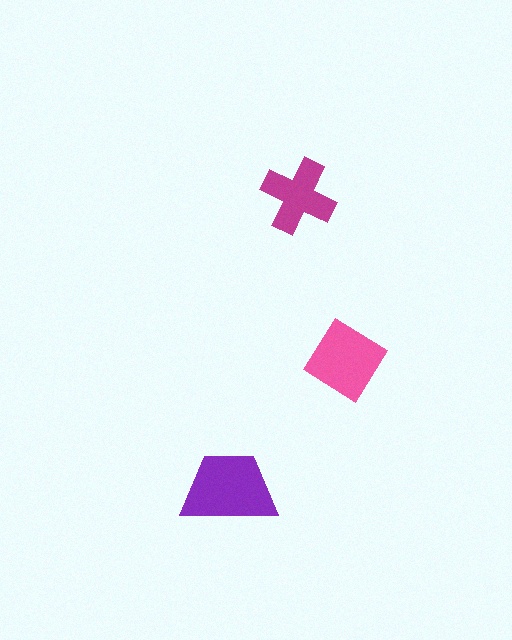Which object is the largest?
The purple trapezoid.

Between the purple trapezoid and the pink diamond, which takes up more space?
The purple trapezoid.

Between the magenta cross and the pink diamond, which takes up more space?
The pink diamond.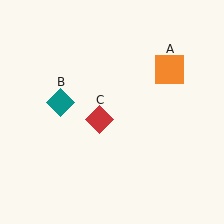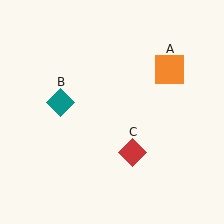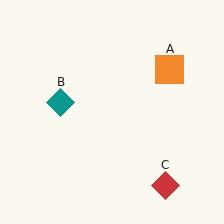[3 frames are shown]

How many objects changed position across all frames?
1 object changed position: red diamond (object C).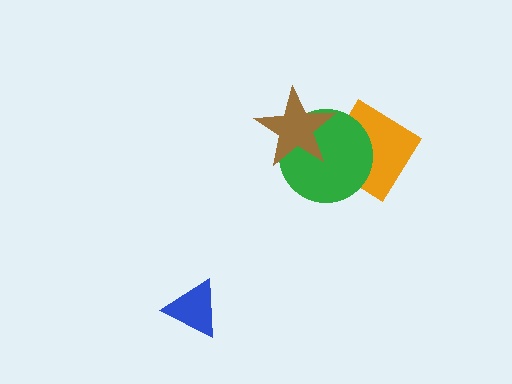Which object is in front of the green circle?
The brown star is in front of the green circle.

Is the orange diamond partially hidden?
Yes, it is partially covered by another shape.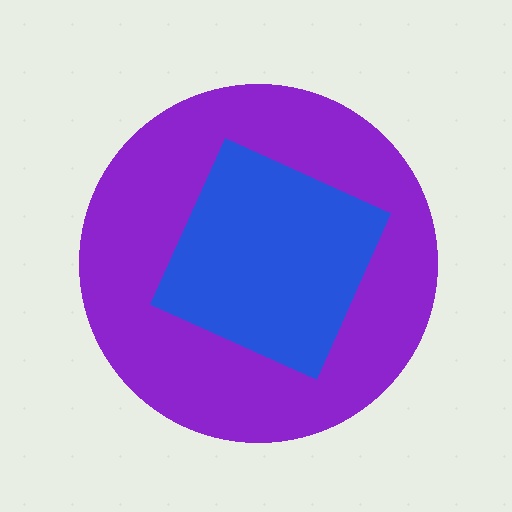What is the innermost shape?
The blue diamond.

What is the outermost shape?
The purple circle.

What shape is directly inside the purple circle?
The blue diamond.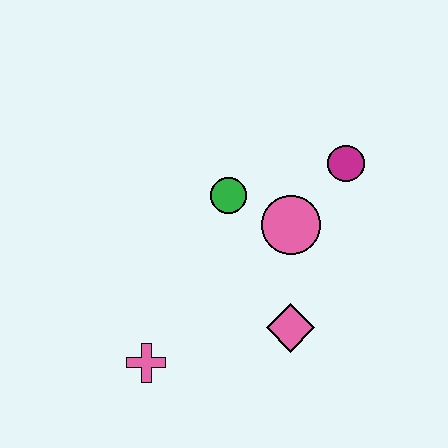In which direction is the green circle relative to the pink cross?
The green circle is above the pink cross.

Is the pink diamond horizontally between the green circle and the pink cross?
No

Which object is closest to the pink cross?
The pink diamond is closest to the pink cross.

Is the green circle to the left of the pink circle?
Yes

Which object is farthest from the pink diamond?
The magenta circle is farthest from the pink diamond.